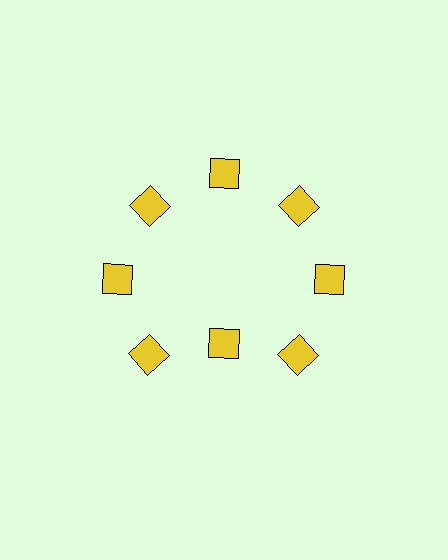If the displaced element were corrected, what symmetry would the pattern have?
It would have 8-fold rotational symmetry — the pattern would map onto itself every 45 degrees.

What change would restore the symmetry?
The symmetry would be restored by moving it outward, back onto the ring so that all 8 diamonds sit at equal angles and equal distance from the center.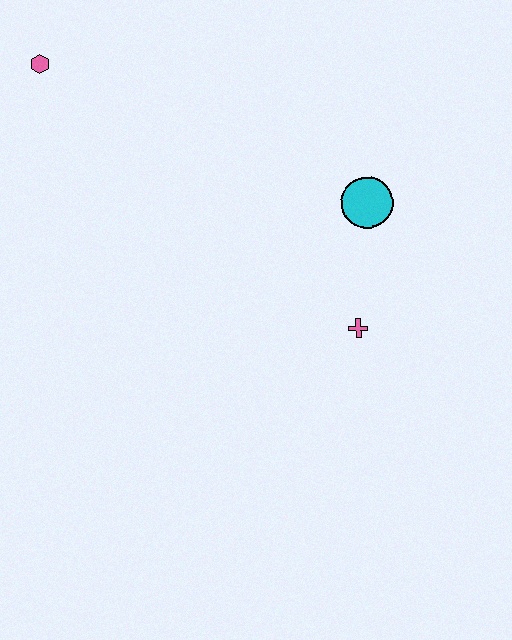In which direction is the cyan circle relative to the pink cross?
The cyan circle is above the pink cross.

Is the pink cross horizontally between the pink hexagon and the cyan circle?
Yes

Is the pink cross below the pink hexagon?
Yes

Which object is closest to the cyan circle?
The pink cross is closest to the cyan circle.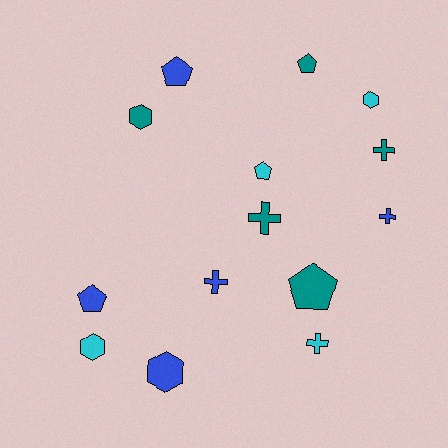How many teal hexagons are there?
There is 1 teal hexagon.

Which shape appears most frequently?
Pentagon, with 5 objects.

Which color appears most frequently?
Blue, with 5 objects.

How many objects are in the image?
There are 14 objects.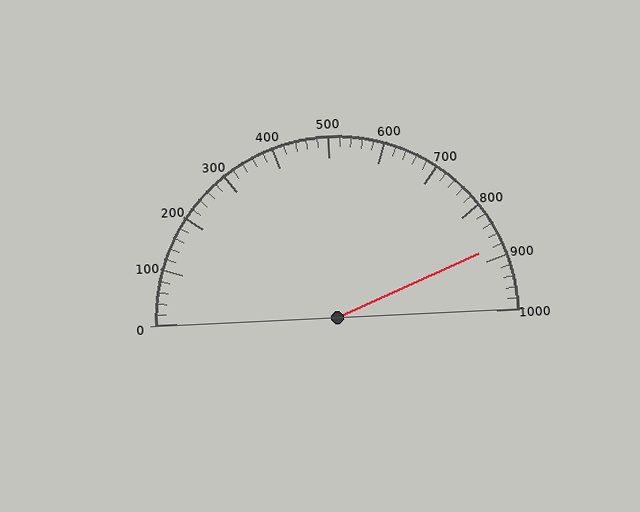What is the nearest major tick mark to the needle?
The nearest major tick mark is 900.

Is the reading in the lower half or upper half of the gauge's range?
The reading is in the upper half of the range (0 to 1000).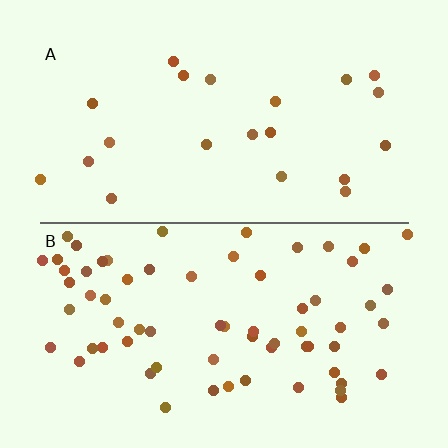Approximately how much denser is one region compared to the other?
Approximately 3.2× — region B over region A.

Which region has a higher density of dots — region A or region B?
B (the bottom).